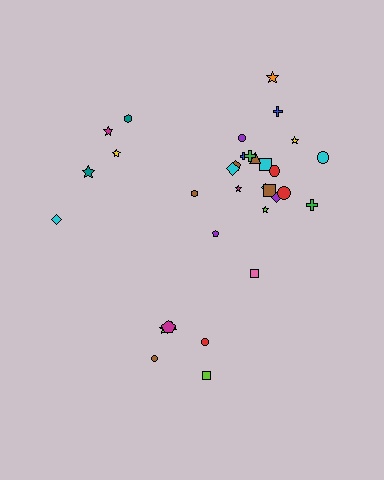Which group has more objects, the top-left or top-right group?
The top-right group.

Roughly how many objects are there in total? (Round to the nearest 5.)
Roughly 35 objects in total.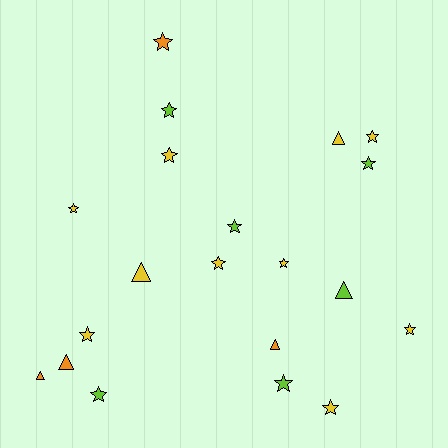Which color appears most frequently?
Yellow, with 10 objects.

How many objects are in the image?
There are 20 objects.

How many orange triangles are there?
There are 3 orange triangles.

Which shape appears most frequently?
Star, with 14 objects.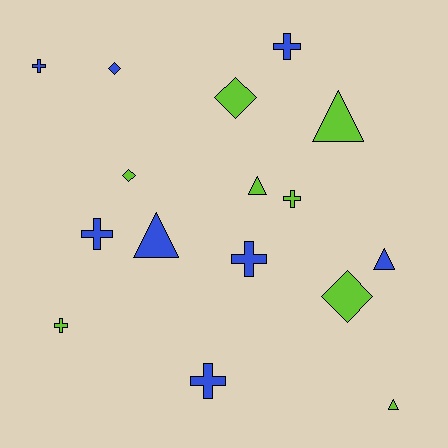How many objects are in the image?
There are 16 objects.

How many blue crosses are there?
There are 5 blue crosses.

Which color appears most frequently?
Blue, with 8 objects.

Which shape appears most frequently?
Cross, with 7 objects.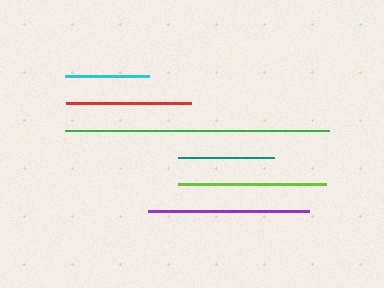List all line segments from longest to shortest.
From longest to shortest: green, purple, lime, red, teal, cyan.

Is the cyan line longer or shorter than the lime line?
The lime line is longer than the cyan line.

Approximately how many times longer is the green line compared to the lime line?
The green line is approximately 1.8 times the length of the lime line.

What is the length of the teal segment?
The teal segment is approximately 96 pixels long.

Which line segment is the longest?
The green line is the longest at approximately 264 pixels.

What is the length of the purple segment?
The purple segment is approximately 161 pixels long.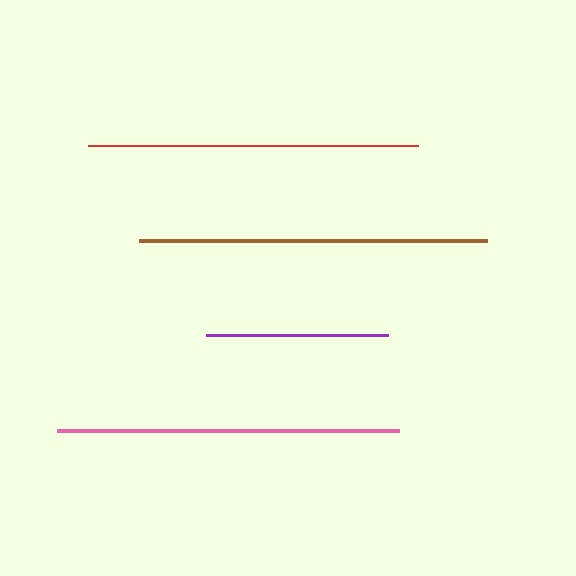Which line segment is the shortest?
The purple line is the shortest at approximately 181 pixels.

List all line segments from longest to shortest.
From longest to shortest: brown, pink, red, purple.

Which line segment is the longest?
The brown line is the longest at approximately 348 pixels.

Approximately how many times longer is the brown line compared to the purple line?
The brown line is approximately 1.9 times the length of the purple line.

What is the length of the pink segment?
The pink segment is approximately 342 pixels long.